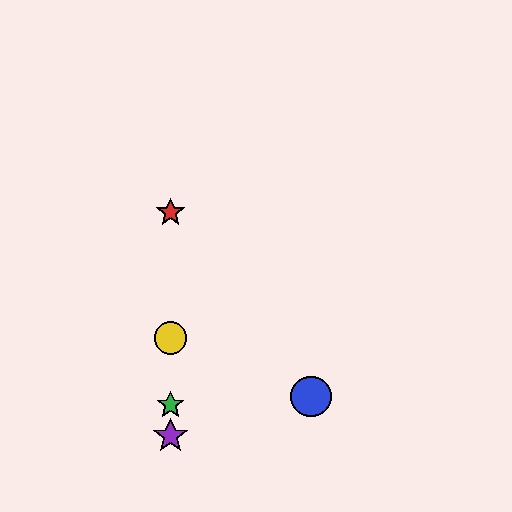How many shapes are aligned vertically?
4 shapes (the red star, the green star, the yellow circle, the purple star) are aligned vertically.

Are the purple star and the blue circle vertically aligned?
No, the purple star is at x≈170 and the blue circle is at x≈311.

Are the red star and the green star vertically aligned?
Yes, both are at x≈170.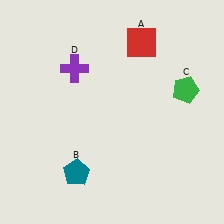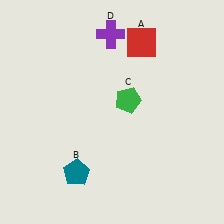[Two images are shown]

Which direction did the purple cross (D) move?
The purple cross (D) moved right.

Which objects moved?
The objects that moved are: the green pentagon (C), the purple cross (D).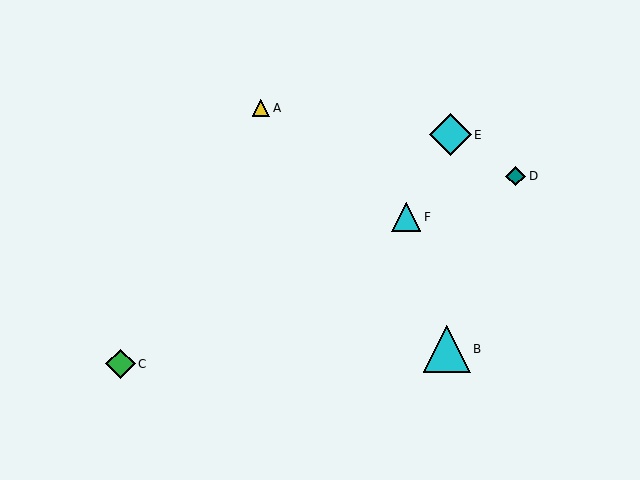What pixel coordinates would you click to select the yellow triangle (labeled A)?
Click at (261, 108) to select the yellow triangle A.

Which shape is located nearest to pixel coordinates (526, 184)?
The teal diamond (labeled D) at (516, 176) is nearest to that location.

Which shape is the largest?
The cyan triangle (labeled B) is the largest.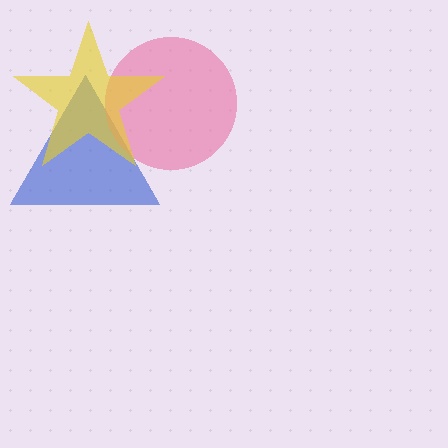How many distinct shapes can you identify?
There are 3 distinct shapes: a blue triangle, a pink circle, a yellow star.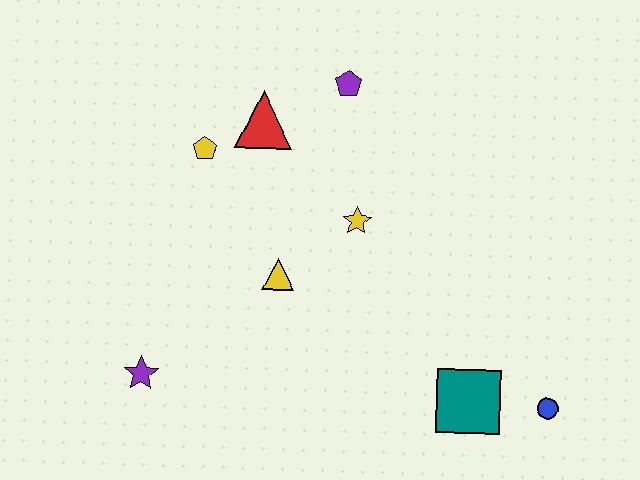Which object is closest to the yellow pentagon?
The red triangle is closest to the yellow pentagon.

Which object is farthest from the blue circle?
The yellow pentagon is farthest from the blue circle.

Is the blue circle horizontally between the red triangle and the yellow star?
No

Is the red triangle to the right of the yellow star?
No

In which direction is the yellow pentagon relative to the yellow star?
The yellow pentagon is to the left of the yellow star.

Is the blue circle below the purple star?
Yes